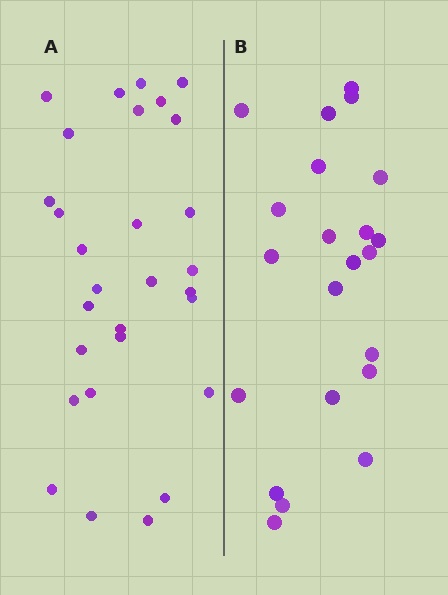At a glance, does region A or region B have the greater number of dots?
Region A (the left region) has more dots.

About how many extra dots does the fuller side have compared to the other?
Region A has roughly 8 or so more dots than region B.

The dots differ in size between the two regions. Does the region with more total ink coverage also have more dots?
No. Region B has more total ink coverage because its dots are larger, but region A actually contains more individual dots. Total area can be misleading — the number of items is what matters here.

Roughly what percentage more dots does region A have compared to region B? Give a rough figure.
About 30% more.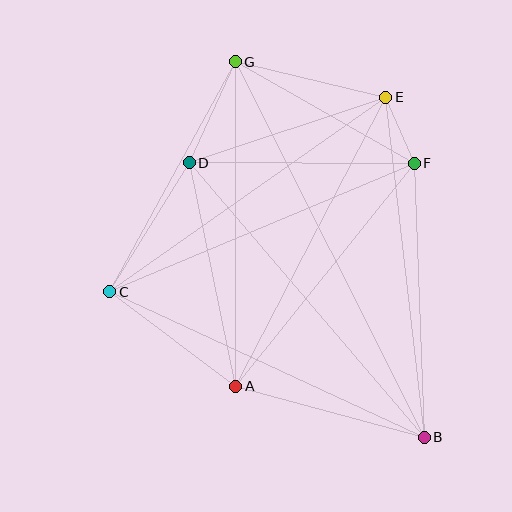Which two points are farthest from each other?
Points B and G are farthest from each other.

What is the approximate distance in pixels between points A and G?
The distance between A and G is approximately 324 pixels.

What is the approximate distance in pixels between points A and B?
The distance between A and B is approximately 195 pixels.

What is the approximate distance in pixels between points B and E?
The distance between B and E is approximately 342 pixels.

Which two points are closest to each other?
Points E and F are closest to each other.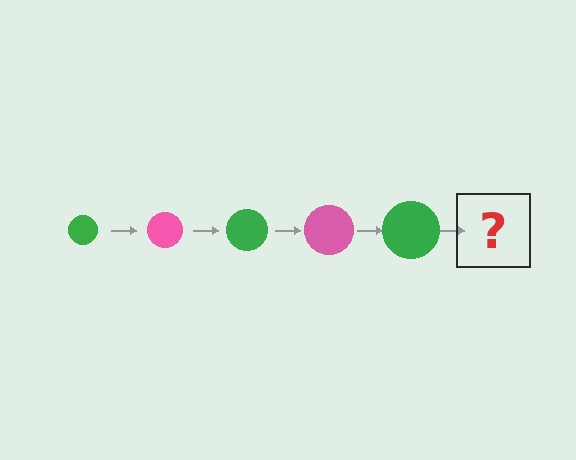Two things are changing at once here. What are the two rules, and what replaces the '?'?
The two rules are that the circle grows larger each step and the color cycles through green and pink. The '?' should be a pink circle, larger than the previous one.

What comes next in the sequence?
The next element should be a pink circle, larger than the previous one.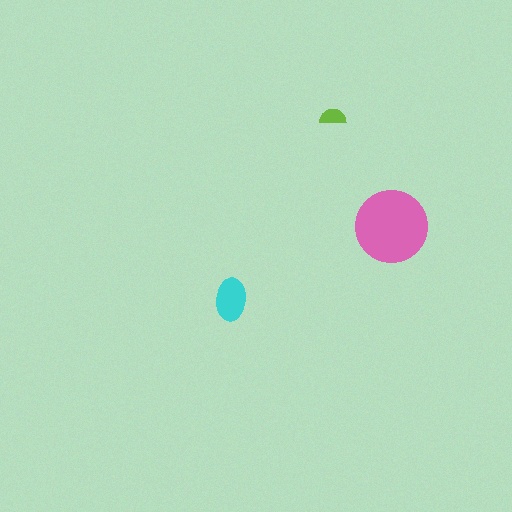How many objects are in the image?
There are 3 objects in the image.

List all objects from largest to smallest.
The pink circle, the cyan ellipse, the lime semicircle.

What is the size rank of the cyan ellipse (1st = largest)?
2nd.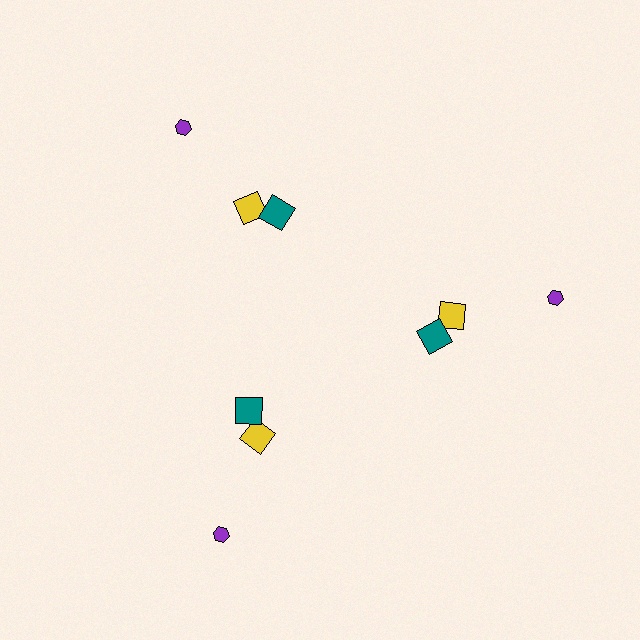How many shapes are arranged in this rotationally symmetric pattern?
There are 9 shapes, arranged in 3 groups of 3.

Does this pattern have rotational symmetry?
Yes, this pattern has 3-fold rotational symmetry. It looks the same after rotating 120 degrees around the center.